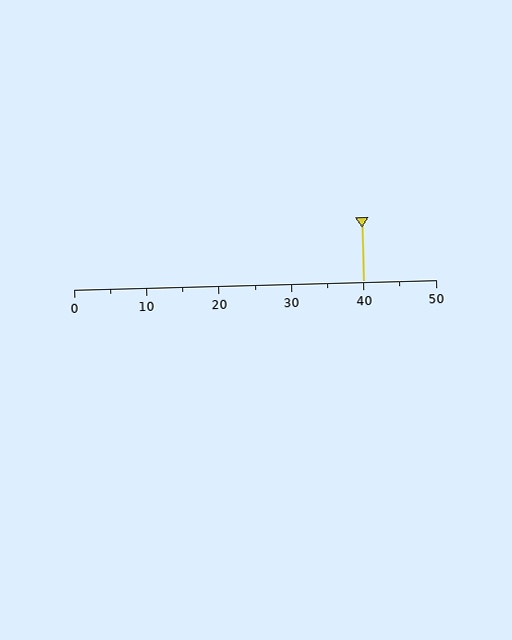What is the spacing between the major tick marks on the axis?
The major ticks are spaced 10 apart.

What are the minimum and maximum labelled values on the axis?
The axis runs from 0 to 50.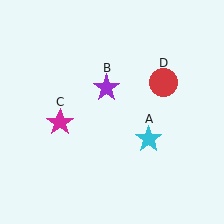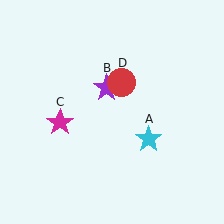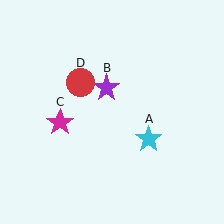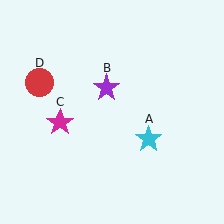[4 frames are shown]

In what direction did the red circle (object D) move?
The red circle (object D) moved left.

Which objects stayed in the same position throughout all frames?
Cyan star (object A) and purple star (object B) and magenta star (object C) remained stationary.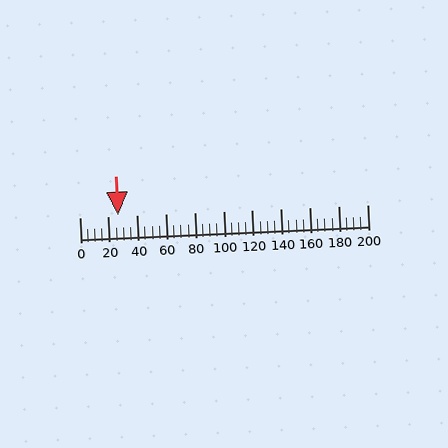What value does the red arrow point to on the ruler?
The red arrow points to approximately 27.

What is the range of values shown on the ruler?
The ruler shows values from 0 to 200.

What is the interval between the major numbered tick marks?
The major tick marks are spaced 20 units apart.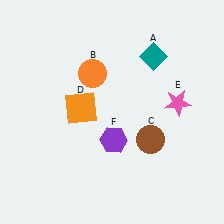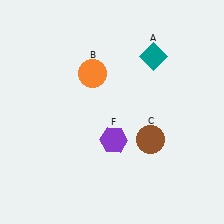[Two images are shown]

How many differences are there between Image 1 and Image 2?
There are 2 differences between the two images.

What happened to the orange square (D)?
The orange square (D) was removed in Image 2. It was in the top-left area of Image 1.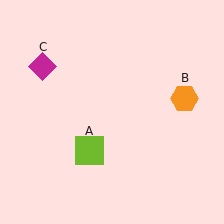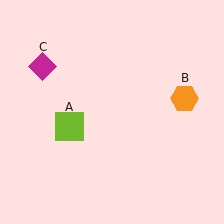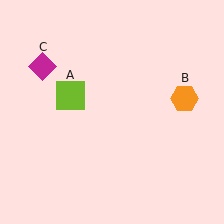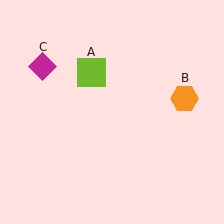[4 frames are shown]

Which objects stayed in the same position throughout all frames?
Orange hexagon (object B) and magenta diamond (object C) remained stationary.